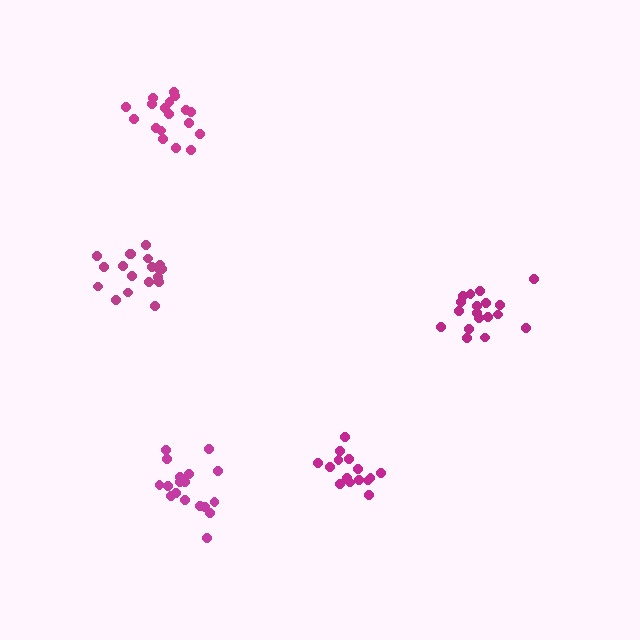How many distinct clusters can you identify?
There are 5 distinct clusters.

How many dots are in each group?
Group 1: 19 dots, Group 2: 15 dots, Group 3: 18 dots, Group 4: 18 dots, Group 5: 19 dots (89 total).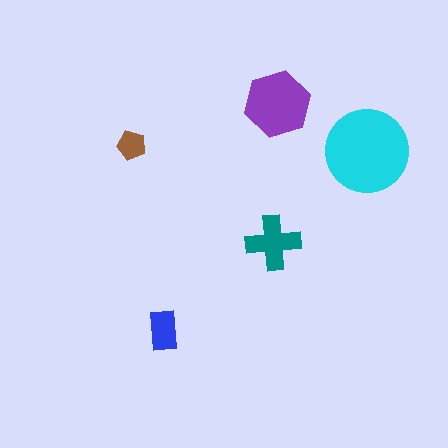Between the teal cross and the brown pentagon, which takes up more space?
The teal cross.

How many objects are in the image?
There are 5 objects in the image.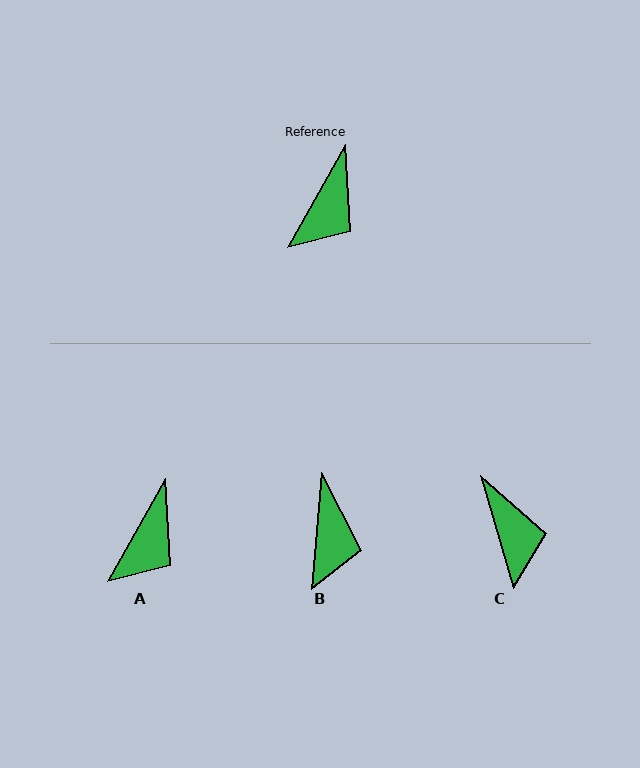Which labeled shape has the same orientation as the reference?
A.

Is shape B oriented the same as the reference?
No, it is off by about 24 degrees.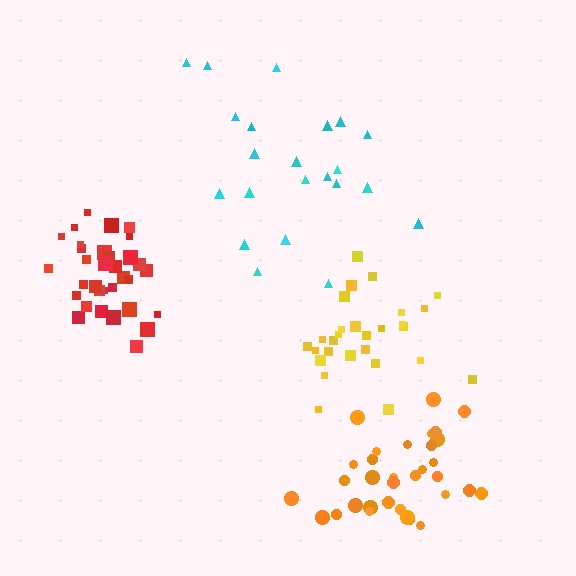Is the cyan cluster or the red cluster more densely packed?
Red.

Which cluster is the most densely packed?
Red.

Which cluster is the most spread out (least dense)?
Cyan.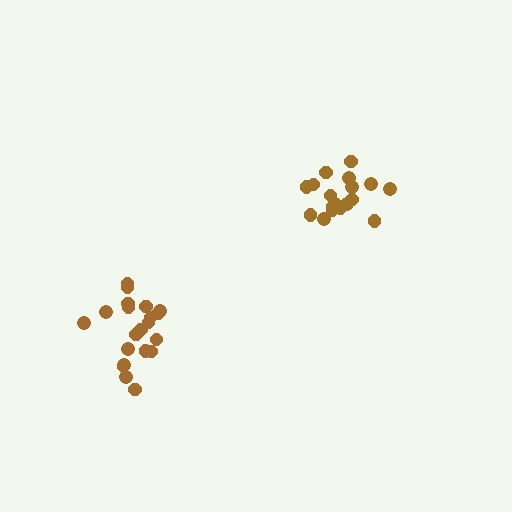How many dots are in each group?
Group 1: 18 dots, Group 2: 21 dots (39 total).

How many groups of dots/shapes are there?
There are 2 groups.